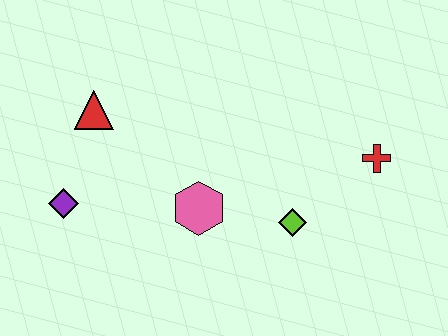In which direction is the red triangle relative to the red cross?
The red triangle is to the left of the red cross.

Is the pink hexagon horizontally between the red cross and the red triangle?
Yes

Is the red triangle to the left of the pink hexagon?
Yes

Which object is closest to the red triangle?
The purple diamond is closest to the red triangle.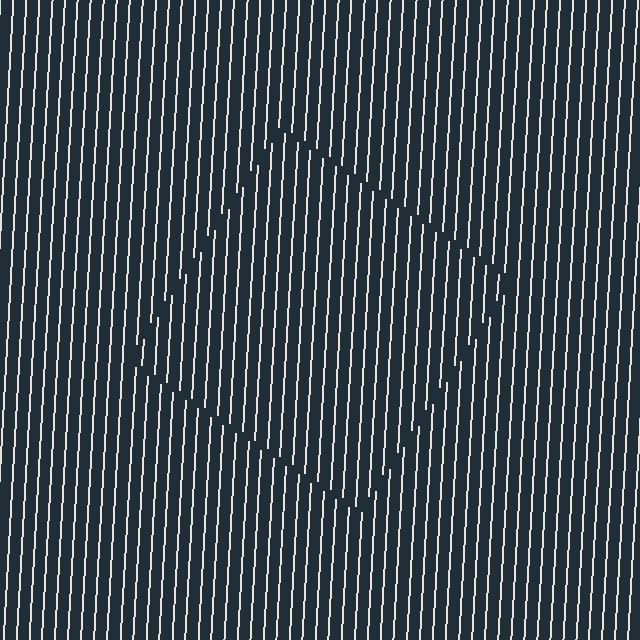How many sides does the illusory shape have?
4 sides — the line-ends trace a square.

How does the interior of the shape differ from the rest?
The interior of the shape contains the same grating, shifted by half a period — the contour is defined by the phase discontinuity where line-ends from the inner and outer gratings abut.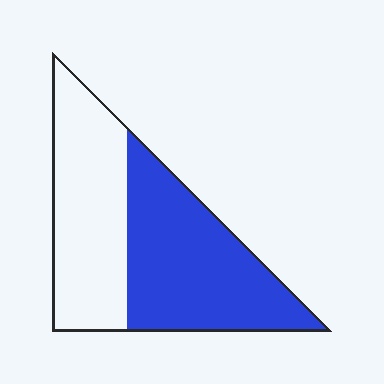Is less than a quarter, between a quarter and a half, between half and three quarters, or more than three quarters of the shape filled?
Between half and three quarters.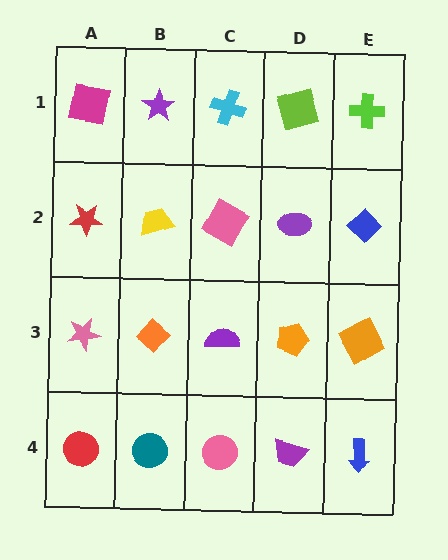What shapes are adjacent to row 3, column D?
A purple ellipse (row 2, column D), a purple trapezoid (row 4, column D), a purple semicircle (row 3, column C), an orange square (row 3, column E).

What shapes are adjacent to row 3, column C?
A pink square (row 2, column C), a pink circle (row 4, column C), an orange diamond (row 3, column B), an orange pentagon (row 3, column D).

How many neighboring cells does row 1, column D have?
3.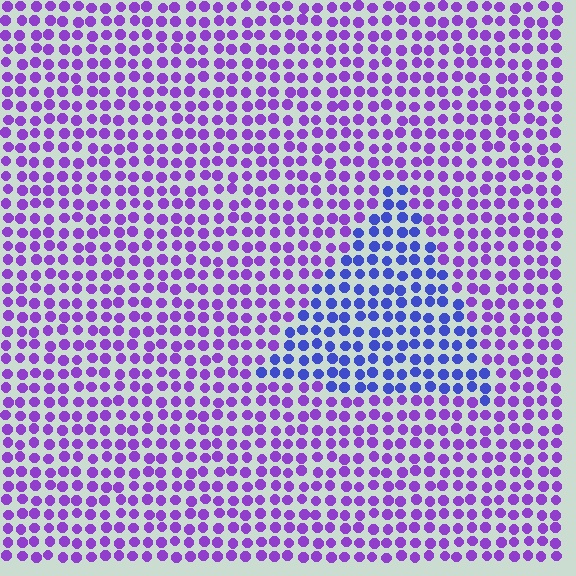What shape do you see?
I see a triangle.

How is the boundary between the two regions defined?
The boundary is defined purely by a slight shift in hue (about 41 degrees). Spacing, size, and orientation are identical on both sides.